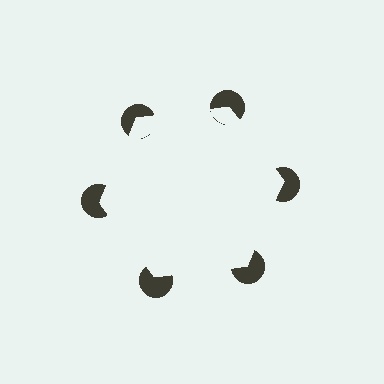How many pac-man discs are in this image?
There are 6 — one at each vertex of the illusory hexagon.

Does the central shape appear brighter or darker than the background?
It typically appears slightly brighter than the background, even though no actual brightness change is drawn.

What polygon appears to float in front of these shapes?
An illusory hexagon — its edges are inferred from the aligned wedge cuts in the pac-man discs, not physically drawn.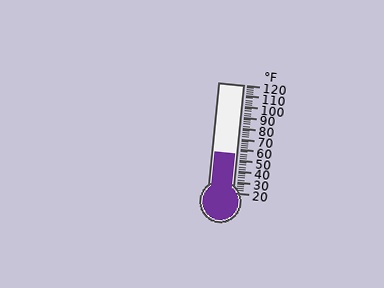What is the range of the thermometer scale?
The thermometer scale ranges from 20°F to 120°F.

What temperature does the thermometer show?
The thermometer shows approximately 56°F.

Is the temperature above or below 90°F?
The temperature is below 90°F.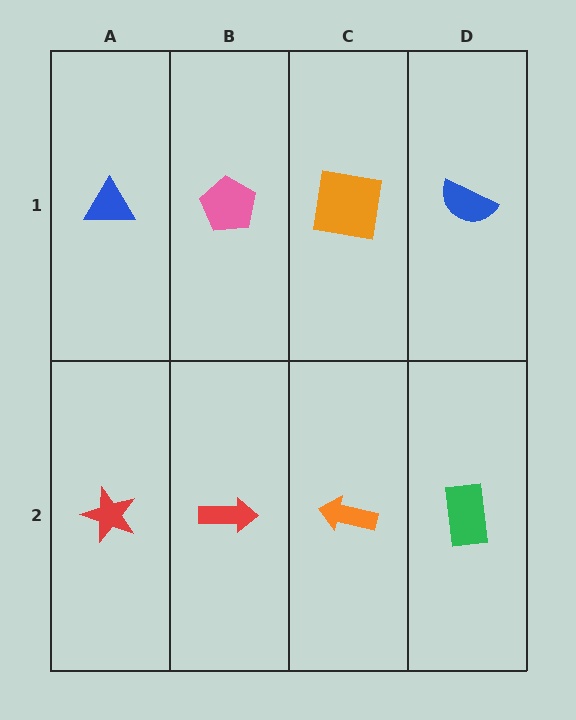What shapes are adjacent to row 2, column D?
A blue semicircle (row 1, column D), an orange arrow (row 2, column C).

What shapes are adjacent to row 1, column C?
An orange arrow (row 2, column C), a pink pentagon (row 1, column B), a blue semicircle (row 1, column D).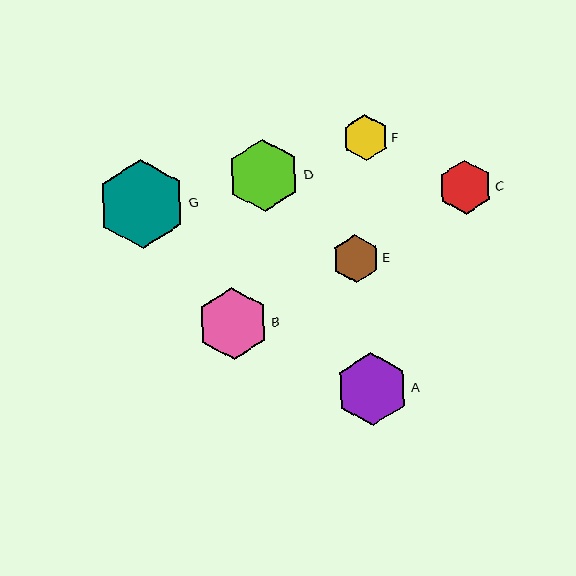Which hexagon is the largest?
Hexagon G is the largest with a size of approximately 89 pixels.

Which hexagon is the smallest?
Hexagon F is the smallest with a size of approximately 46 pixels.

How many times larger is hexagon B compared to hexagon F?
Hexagon B is approximately 1.6 times the size of hexagon F.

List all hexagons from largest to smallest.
From largest to smallest: G, A, D, B, C, E, F.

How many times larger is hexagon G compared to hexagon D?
Hexagon G is approximately 1.2 times the size of hexagon D.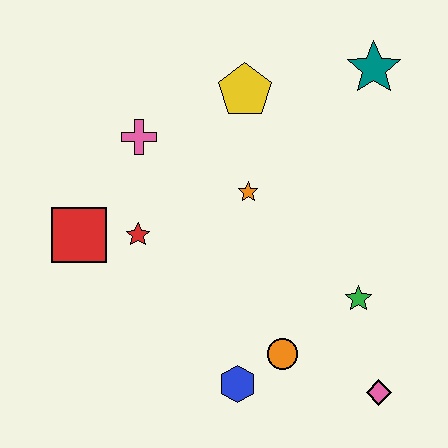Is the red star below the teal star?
Yes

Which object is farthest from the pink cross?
The pink diamond is farthest from the pink cross.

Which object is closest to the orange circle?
The blue hexagon is closest to the orange circle.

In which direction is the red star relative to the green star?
The red star is to the left of the green star.